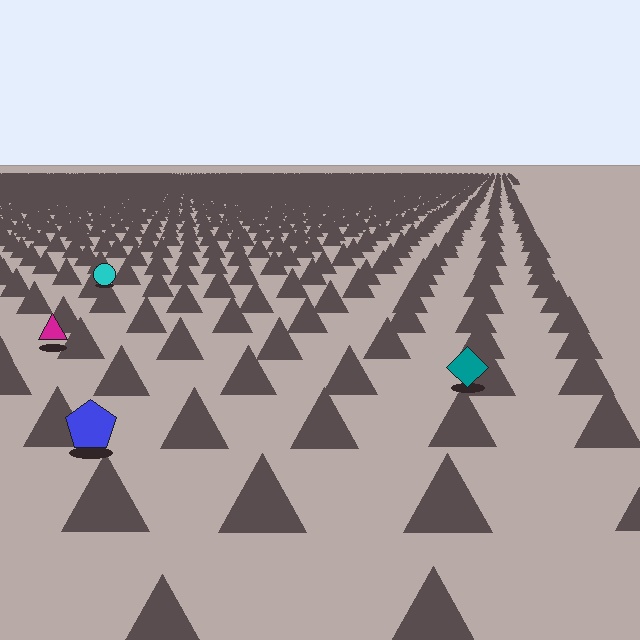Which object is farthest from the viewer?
The cyan circle is farthest from the viewer. It appears smaller and the ground texture around it is denser.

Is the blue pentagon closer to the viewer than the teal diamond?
Yes. The blue pentagon is closer — you can tell from the texture gradient: the ground texture is coarser near it.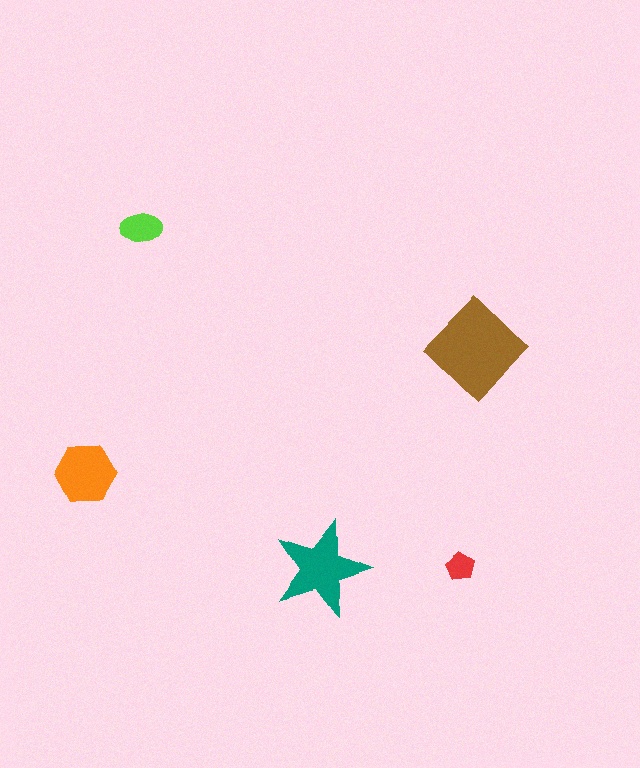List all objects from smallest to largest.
The red pentagon, the lime ellipse, the orange hexagon, the teal star, the brown diamond.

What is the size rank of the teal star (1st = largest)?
2nd.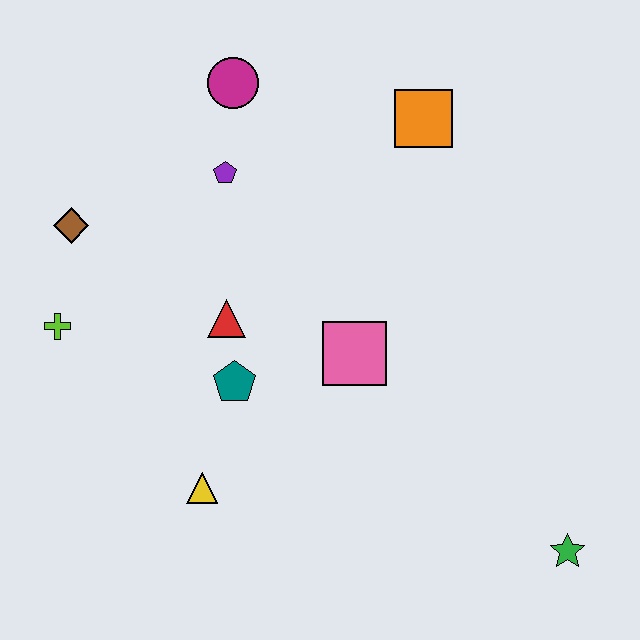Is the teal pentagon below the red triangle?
Yes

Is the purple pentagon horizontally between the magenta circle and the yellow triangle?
Yes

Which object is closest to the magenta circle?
The purple pentagon is closest to the magenta circle.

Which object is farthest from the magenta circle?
The green star is farthest from the magenta circle.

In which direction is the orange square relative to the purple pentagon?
The orange square is to the right of the purple pentagon.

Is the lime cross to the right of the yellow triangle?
No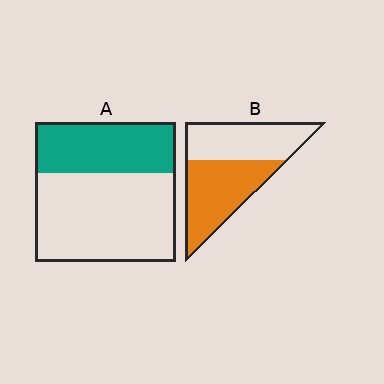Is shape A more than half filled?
No.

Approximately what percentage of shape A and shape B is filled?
A is approximately 35% and B is approximately 55%.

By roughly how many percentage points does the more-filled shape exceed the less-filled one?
By roughly 15 percentage points (B over A).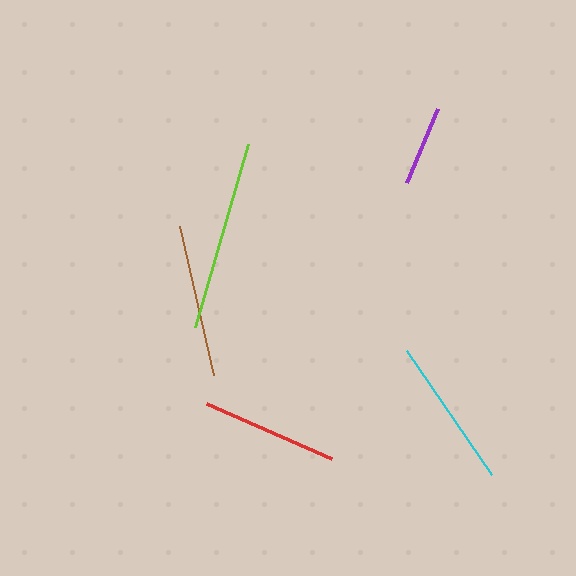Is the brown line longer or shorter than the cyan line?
The brown line is longer than the cyan line.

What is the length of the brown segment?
The brown segment is approximately 153 pixels long.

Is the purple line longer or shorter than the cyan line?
The cyan line is longer than the purple line.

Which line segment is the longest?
The lime line is the longest at approximately 191 pixels.